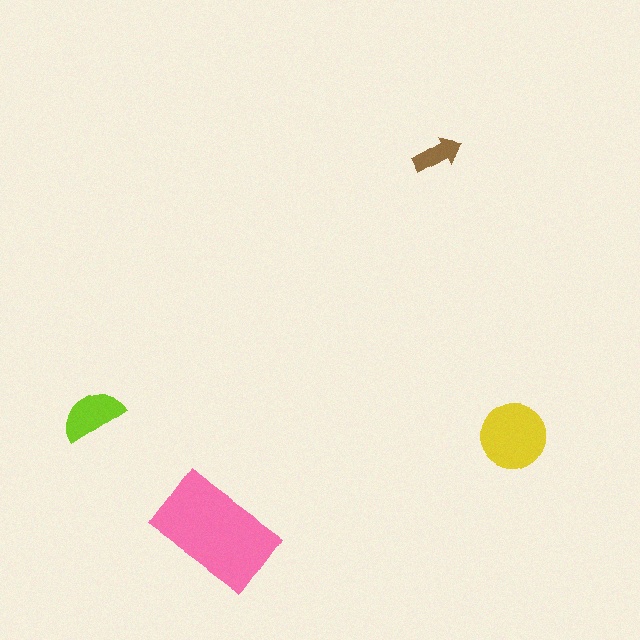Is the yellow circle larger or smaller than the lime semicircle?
Larger.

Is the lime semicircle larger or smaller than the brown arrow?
Larger.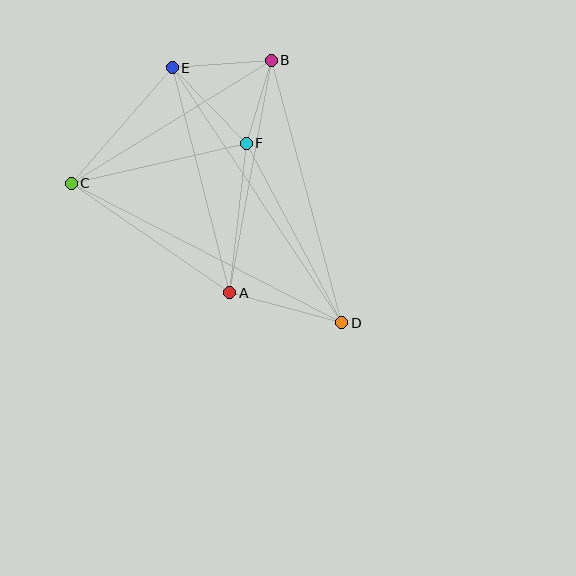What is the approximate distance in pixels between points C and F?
The distance between C and F is approximately 179 pixels.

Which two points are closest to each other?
Points B and F are closest to each other.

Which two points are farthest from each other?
Points D and E are farthest from each other.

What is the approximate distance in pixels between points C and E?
The distance between C and E is approximately 153 pixels.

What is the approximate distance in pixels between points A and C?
The distance between A and C is approximately 193 pixels.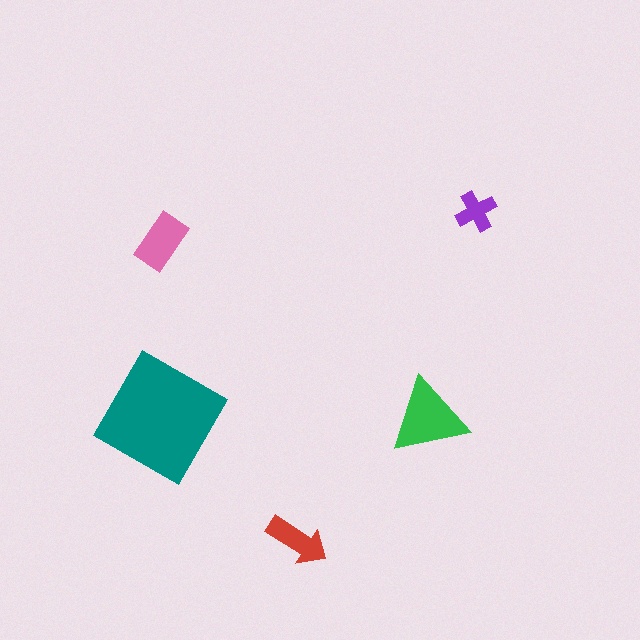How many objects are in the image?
There are 5 objects in the image.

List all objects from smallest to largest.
The purple cross, the red arrow, the pink rectangle, the green triangle, the teal diamond.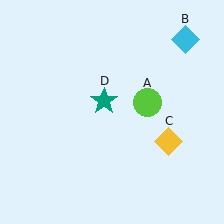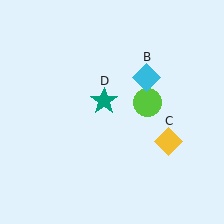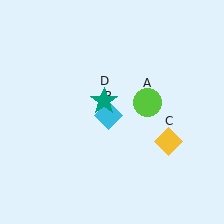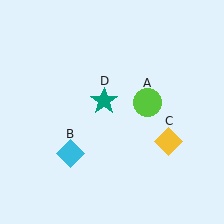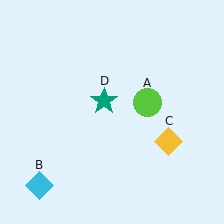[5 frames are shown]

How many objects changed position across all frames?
1 object changed position: cyan diamond (object B).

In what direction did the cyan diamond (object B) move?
The cyan diamond (object B) moved down and to the left.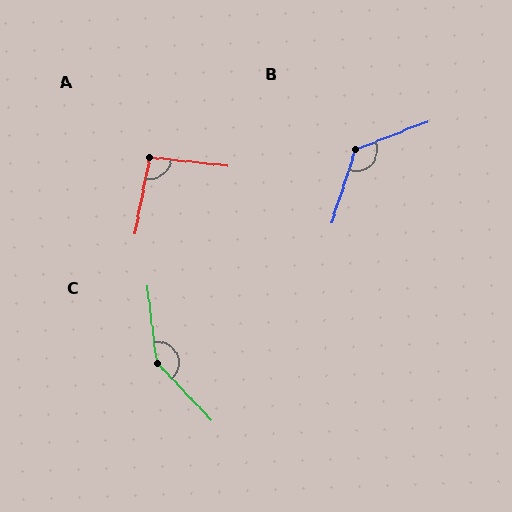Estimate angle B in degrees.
Approximately 129 degrees.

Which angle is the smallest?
A, at approximately 94 degrees.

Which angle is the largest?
C, at approximately 144 degrees.